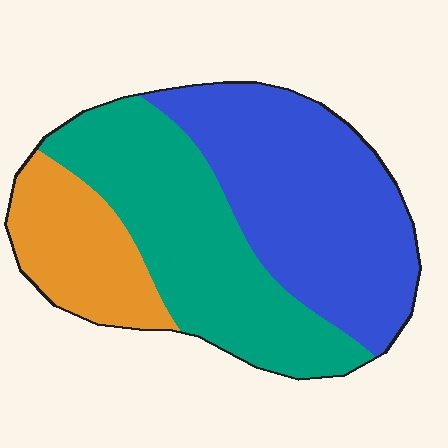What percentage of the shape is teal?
Teal takes up about three eighths (3/8) of the shape.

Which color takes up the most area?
Blue, at roughly 45%.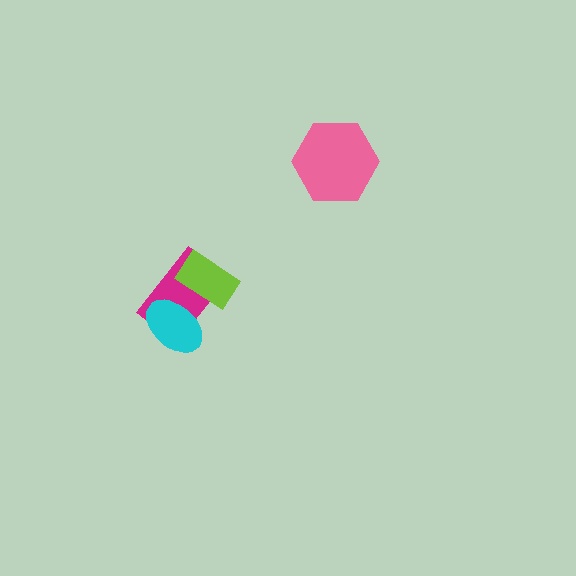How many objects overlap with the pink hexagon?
0 objects overlap with the pink hexagon.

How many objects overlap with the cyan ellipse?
1 object overlaps with the cyan ellipse.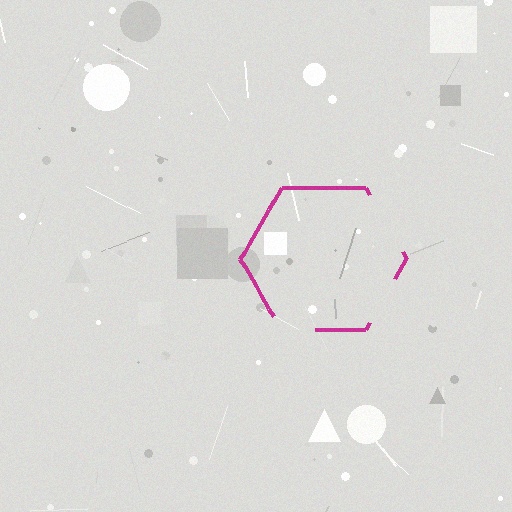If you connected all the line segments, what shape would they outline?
They would outline a hexagon.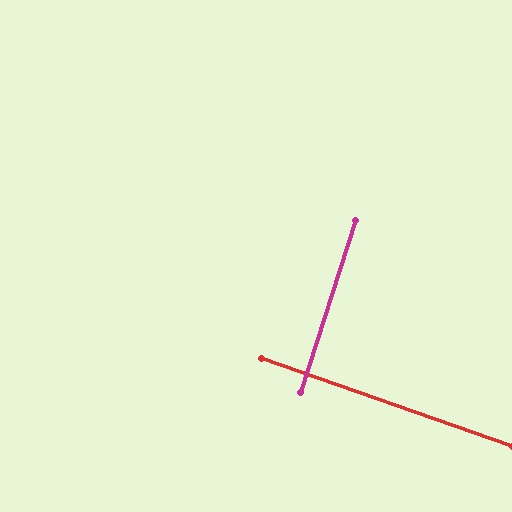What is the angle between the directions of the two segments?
Approximately 88 degrees.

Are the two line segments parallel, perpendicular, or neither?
Perpendicular — they meet at approximately 88°.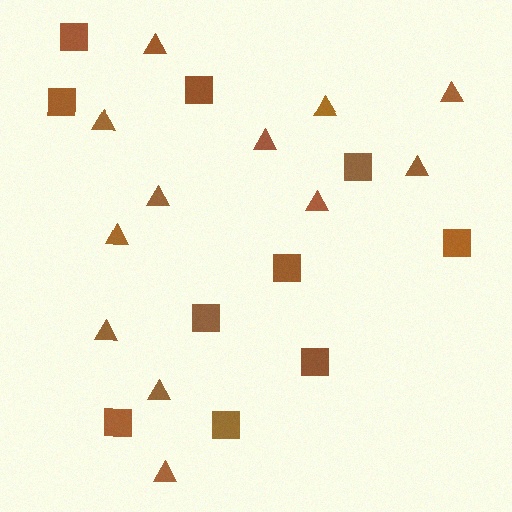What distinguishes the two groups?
There are 2 groups: one group of squares (10) and one group of triangles (12).